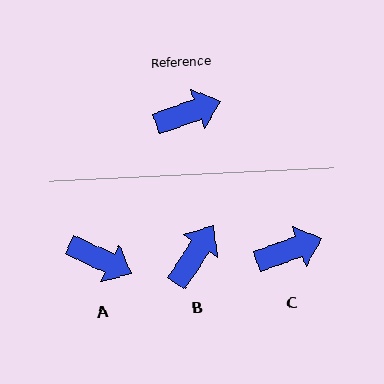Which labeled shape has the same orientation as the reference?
C.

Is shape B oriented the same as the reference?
No, it is off by about 38 degrees.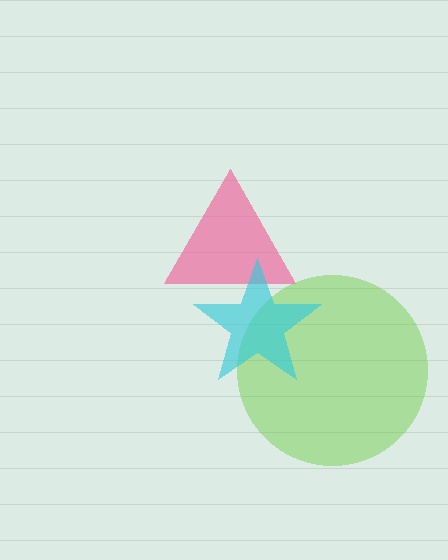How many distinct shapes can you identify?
There are 3 distinct shapes: a pink triangle, a lime circle, a cyan star.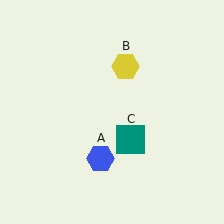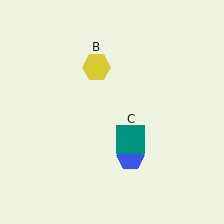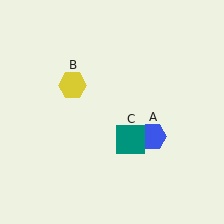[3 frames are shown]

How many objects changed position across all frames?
2 objects changed position: blue hexagon (object A), yellow hexagon (object B).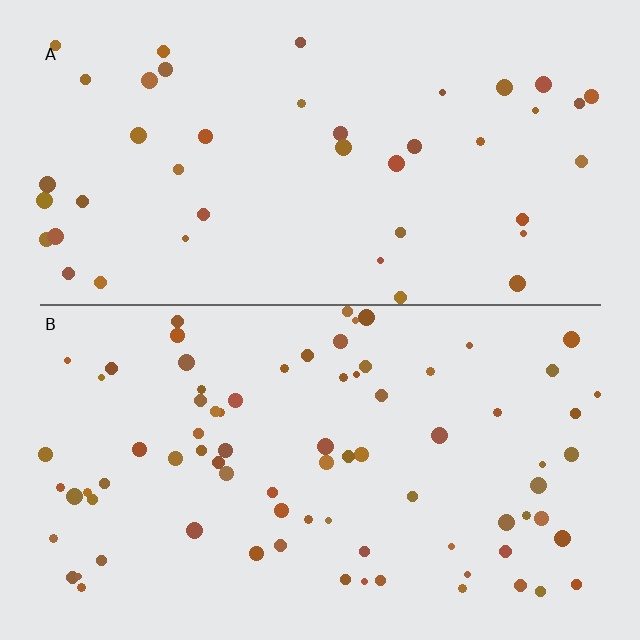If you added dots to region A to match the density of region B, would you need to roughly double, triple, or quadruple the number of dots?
Approximately double.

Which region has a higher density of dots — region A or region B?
B (the bottom).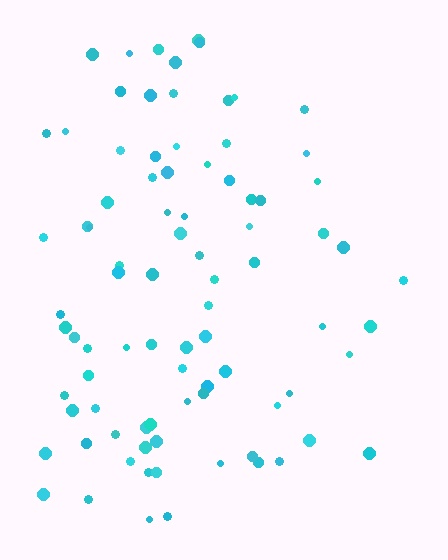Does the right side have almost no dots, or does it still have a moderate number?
Still a moderate number, just noticeably fewer than the left.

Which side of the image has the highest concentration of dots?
The left.